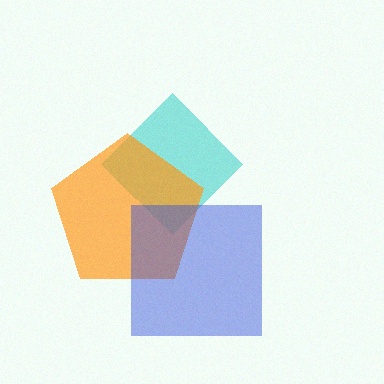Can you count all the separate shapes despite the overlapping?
Yes, there are 3 separate shapes.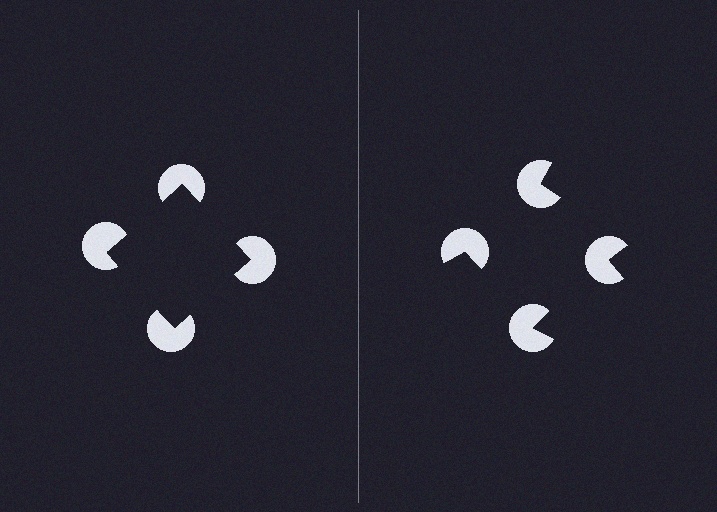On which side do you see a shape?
An illusory square appears on the left side. On the right side the wedge cuts are rotated, so no coherent shape forms.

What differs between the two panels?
The pac-man discs are positioned identically on both sides; only the wedge orientations differ. On the left they align to a square; on the right they are misaligned.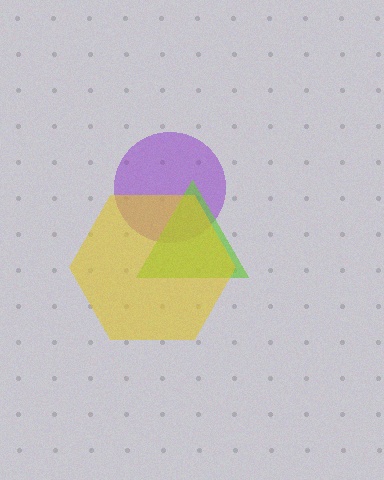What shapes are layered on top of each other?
The layered shapes are: a purple circle, a lime triangle, a yellow hexagon.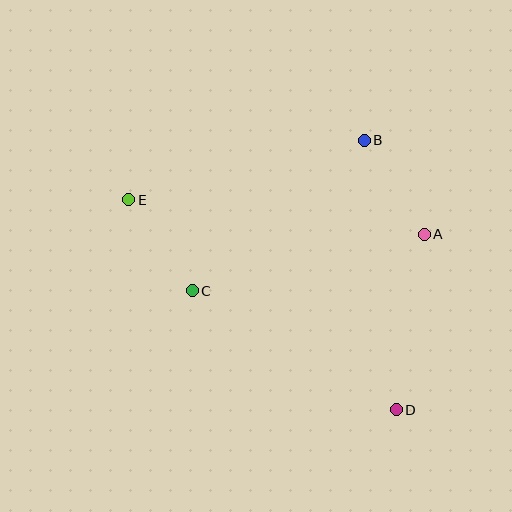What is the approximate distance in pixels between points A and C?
The distance between A and C is approximately 239 pixels.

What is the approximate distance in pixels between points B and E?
The distance between B and E is approximately 243 pixels.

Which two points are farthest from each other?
Points D and E are farthest from each other.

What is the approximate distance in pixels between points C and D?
The distance between C and D is approximately 236 pixels.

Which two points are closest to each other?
Points C and E are closest to each other.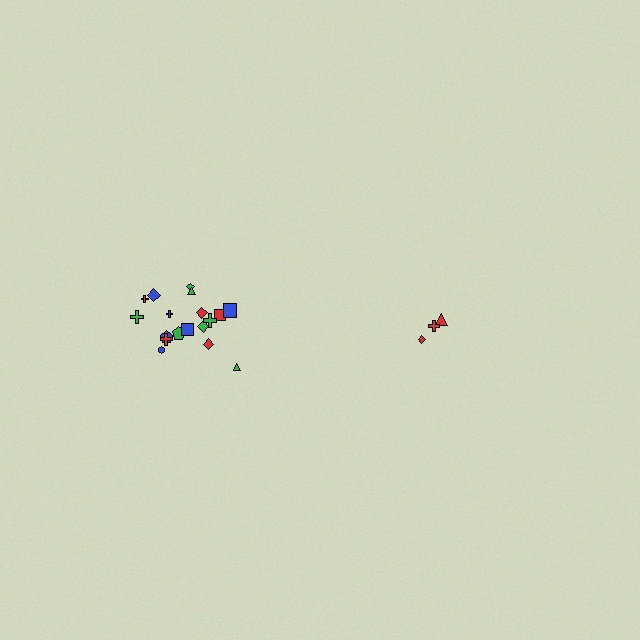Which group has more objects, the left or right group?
The left group.